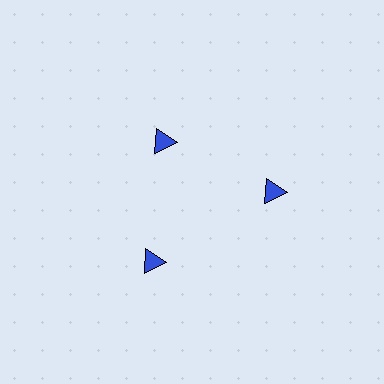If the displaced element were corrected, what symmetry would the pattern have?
It would have 3-fold rotational symmetry — the pattern would map onto itself every 120 degrees.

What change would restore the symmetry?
The symmetry would be restored by moving it outward, back onto the ring so that all 3 triangles sit at equal angles and equal distance from the center.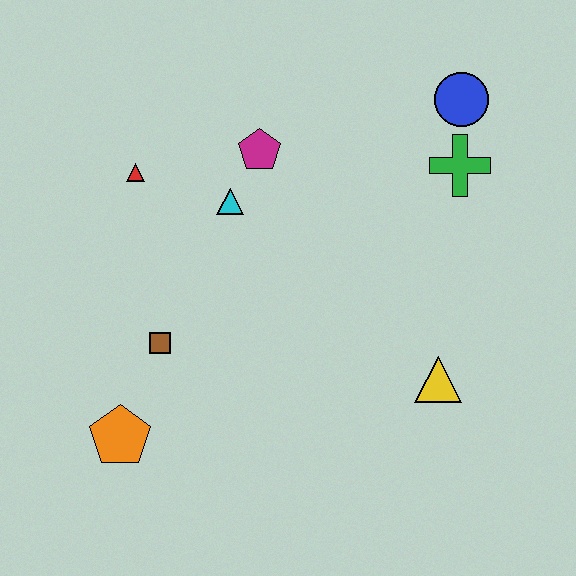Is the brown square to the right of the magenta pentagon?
No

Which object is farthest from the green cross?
The orange pentagon is farthest from the green cross.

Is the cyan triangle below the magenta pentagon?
Yes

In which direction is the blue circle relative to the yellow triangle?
The blue circle is above the yellow triangle.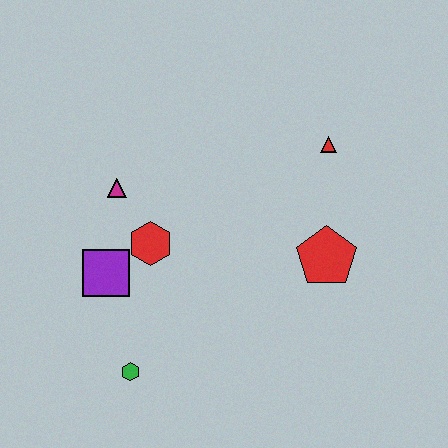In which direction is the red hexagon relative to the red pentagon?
The red hexagon is to the left of the red pentagon.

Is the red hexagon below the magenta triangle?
Yes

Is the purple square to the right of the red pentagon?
No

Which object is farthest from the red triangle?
The green hexagon is farthest from the red triangle.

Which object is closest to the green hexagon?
The purple square is closest to the green hexagon.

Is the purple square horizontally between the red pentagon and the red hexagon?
No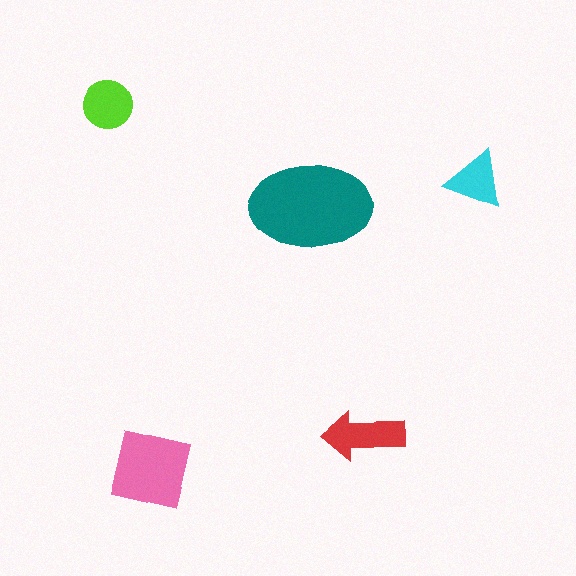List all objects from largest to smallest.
The teal ellipse, the pink square, the red arrow, the lime circle, the cyan triangle.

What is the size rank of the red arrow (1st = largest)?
3rd.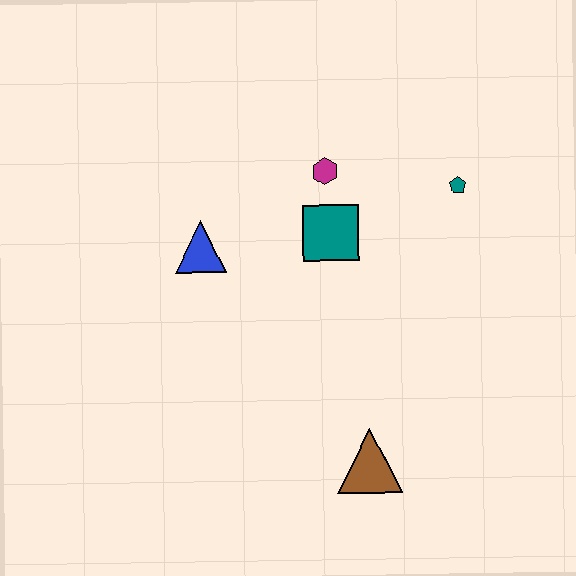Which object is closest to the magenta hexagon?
The teal square is closest to the magenta hexagon.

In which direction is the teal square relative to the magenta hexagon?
The teal square is below the magenta hexagon.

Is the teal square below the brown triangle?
No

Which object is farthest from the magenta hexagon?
The brown triangle is farthest from the magenta hexagon.